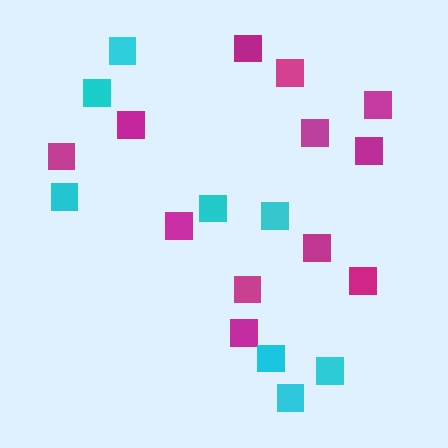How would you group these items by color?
There are 2 groups: one group of magenta squares (12) and one group of cyan squares (8).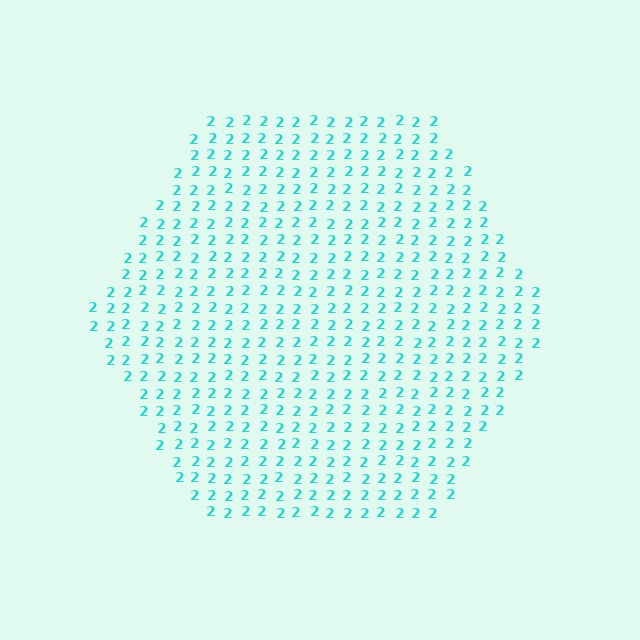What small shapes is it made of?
It is made of small digit 2's.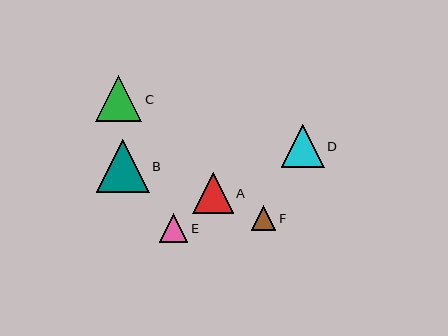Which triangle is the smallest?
Triangle F is the smallest with a size of approximately 24 pixels.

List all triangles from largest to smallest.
From largest to smallest: B, C, D, A, E, F.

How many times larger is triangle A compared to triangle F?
Triangle A is approximately 1.7 times the size of triangle F.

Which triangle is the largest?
Triangle B is the largest with a size of approximately 53 pixels.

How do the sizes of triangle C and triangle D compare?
Triangle C and triangle D are approximately the same size.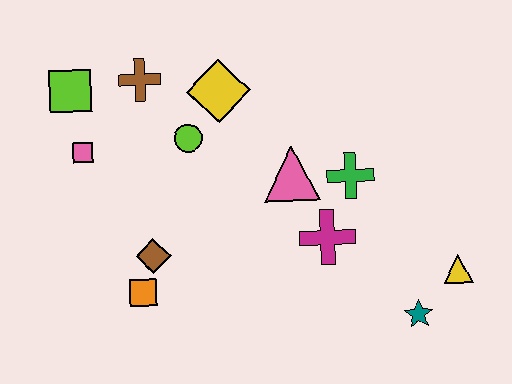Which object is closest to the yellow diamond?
The lime circle is closest to the yellow diamond.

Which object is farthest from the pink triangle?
The lime square is farthest from the pink triangle.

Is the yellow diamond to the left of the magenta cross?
Yes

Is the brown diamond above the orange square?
Yes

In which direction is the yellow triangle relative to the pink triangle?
The yellow triangle is to the right of the pink triangle.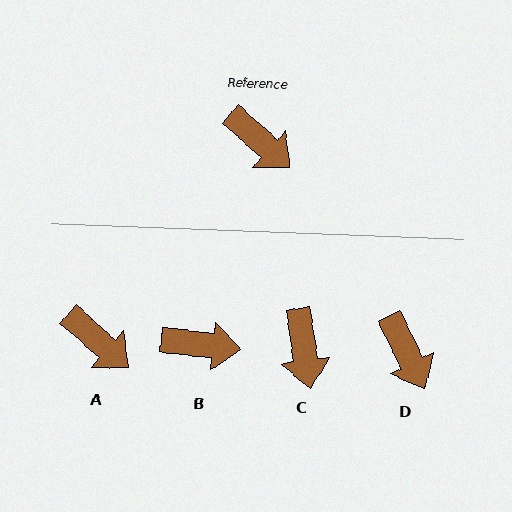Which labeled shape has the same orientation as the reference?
A.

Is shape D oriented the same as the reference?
No, it is off by about 22 degrees.